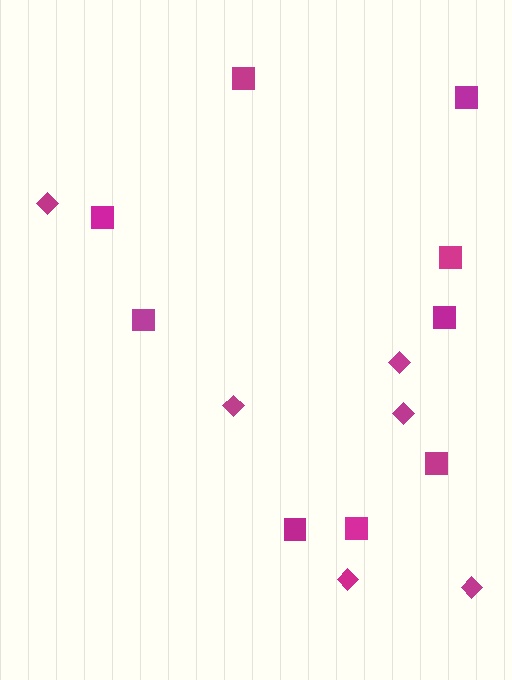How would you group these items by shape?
There are 2 groups: one group of squares (9) and one group of diamonds (6).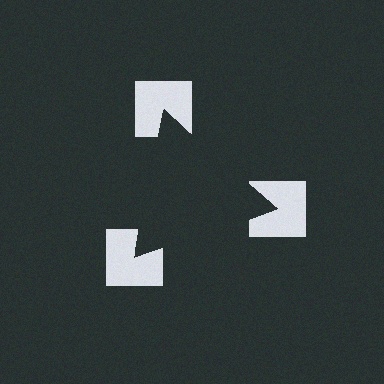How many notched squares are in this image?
There are 3 — one at each vertex of the illusory triangle.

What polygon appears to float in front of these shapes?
An illusory triangle — its edges are inferred from the aligned wedge cuts in the notched squares, not physically drawn.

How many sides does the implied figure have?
3 sides.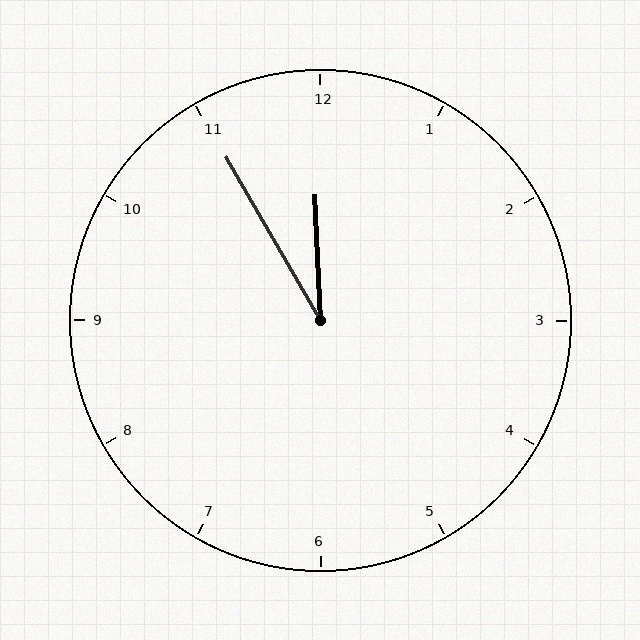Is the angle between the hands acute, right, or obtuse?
It is acute.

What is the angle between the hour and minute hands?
Approximately 28 degrees.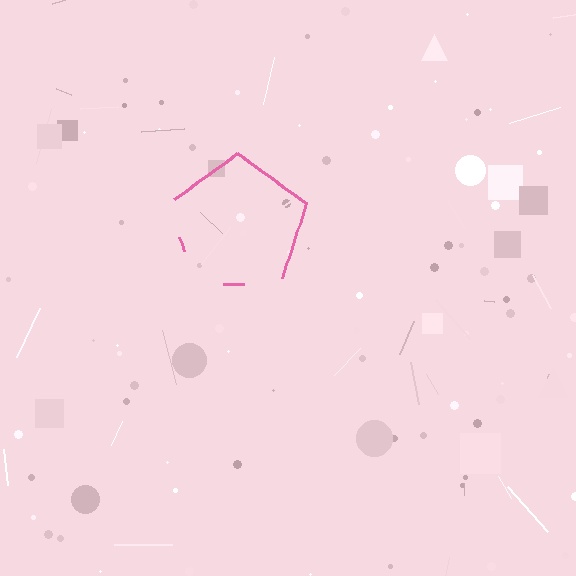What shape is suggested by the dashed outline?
The dashed outline suggests a pentagon.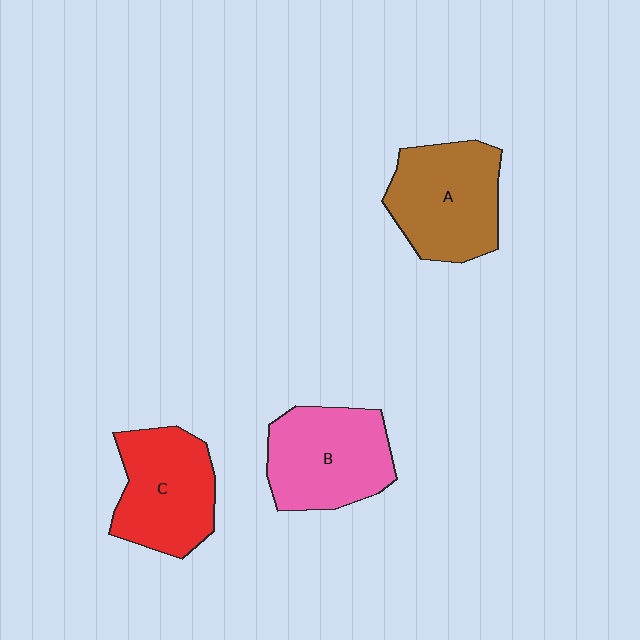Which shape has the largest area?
Shape A (brown).